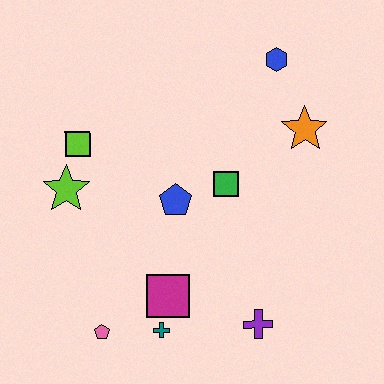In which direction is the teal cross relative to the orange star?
The teal cross is below the orange star.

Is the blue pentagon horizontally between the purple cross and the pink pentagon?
Yes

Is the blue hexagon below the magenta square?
No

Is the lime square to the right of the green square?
No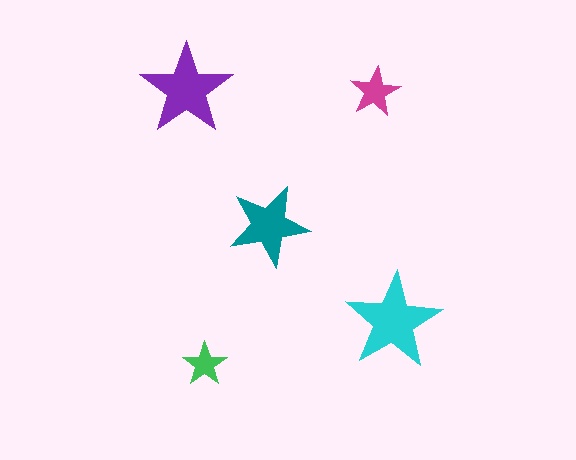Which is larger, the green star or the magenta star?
The magenta one.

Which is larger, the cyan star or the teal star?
The cyan one.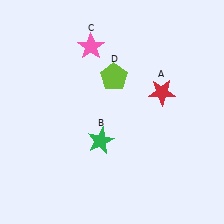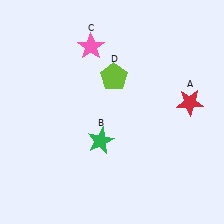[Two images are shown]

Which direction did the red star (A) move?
The red star (A) moved right.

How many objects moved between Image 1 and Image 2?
1 object moved between the two images.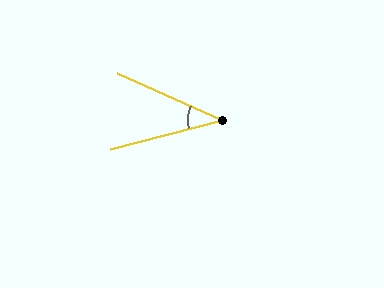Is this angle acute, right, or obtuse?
It is acute.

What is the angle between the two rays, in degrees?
Approximately 38 degrees.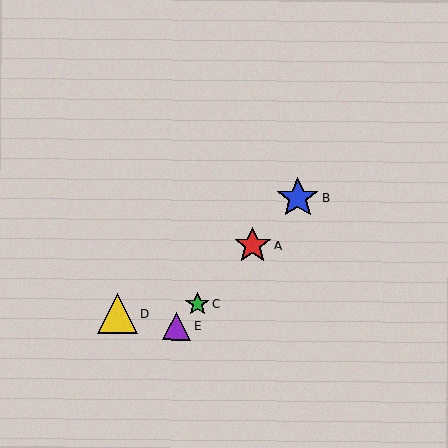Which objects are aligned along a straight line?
Objects A, B, C, E are aligned along a straight line.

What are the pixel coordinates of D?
Object D is at (118, 314).